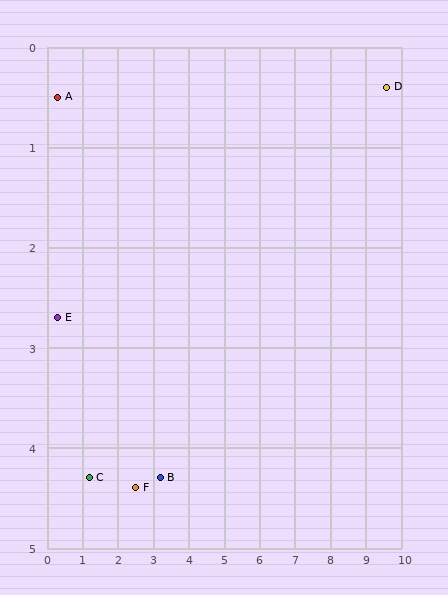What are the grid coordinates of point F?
Point F is at approximately (2.5, 4.4).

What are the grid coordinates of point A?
Point A is at approximately (0.3, 0.5).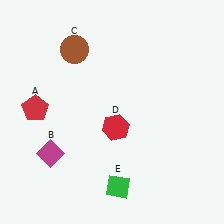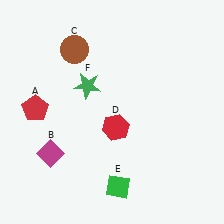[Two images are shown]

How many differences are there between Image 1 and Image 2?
There is 1 difference between the two images.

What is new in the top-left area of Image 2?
A green star (F) was added in the top-left area of Image 2.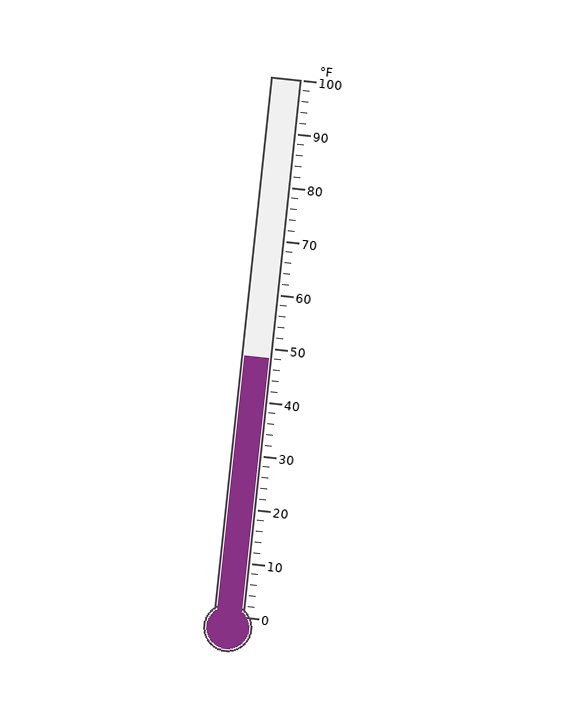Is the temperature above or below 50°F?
The temperature is below 50°F.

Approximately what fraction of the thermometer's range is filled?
The thermometer is filled to approximately 50% of its range.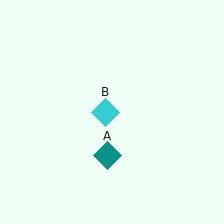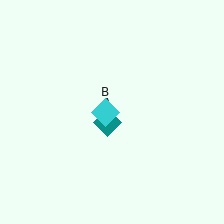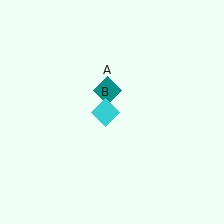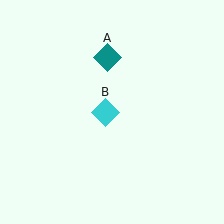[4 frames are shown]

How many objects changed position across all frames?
1 object changed position: teal diamond (object A).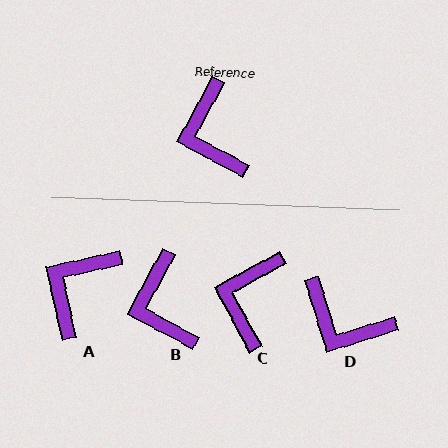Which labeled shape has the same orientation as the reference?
B.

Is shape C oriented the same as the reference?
No, it is off by about 33 degrees.